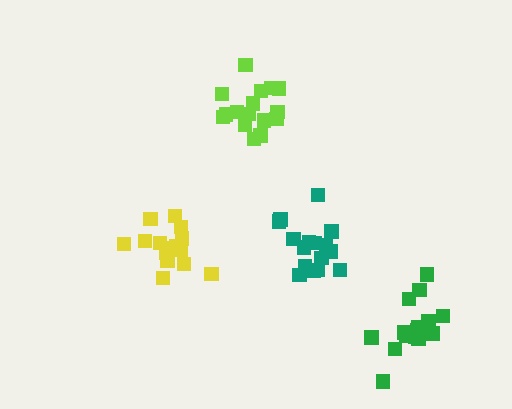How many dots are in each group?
Group 1: 16 dots, Group 2: 15 dots, Group 3: 16 dots, Group 4: 15 dots (62 total).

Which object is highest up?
The lime cluster is topmost.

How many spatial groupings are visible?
There are 4 spatial groupings.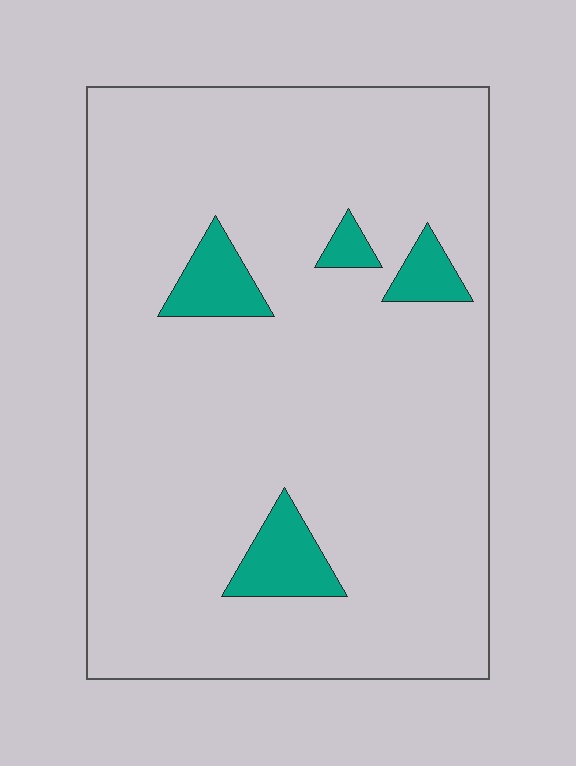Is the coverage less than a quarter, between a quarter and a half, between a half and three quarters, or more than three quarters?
Less than a quarter.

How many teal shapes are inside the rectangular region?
4.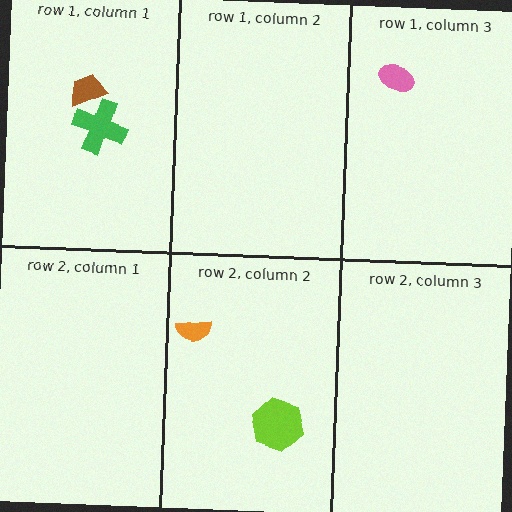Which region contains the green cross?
The row 1, column 1 region.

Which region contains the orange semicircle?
The row 2, column 2 region.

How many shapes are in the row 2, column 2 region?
2.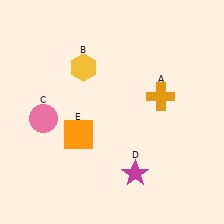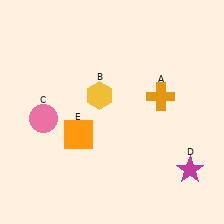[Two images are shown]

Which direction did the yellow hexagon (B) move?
The yellow hexagon (B) moved down.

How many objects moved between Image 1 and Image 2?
2 objects moved between the two images.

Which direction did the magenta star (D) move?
The magenta star (D) moved right.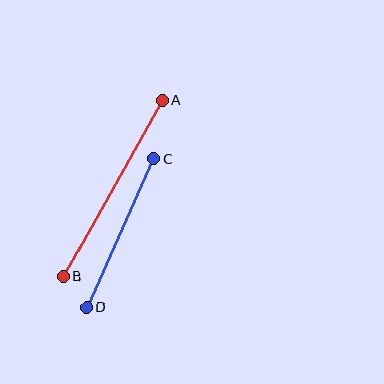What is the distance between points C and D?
The distance is approximately 163 pixels.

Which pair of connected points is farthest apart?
Points A and B are farthest apart.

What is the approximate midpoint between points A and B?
The midpoint is at approximately (113, 189) pixels.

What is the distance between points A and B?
The distance is approximately 203 pixels.